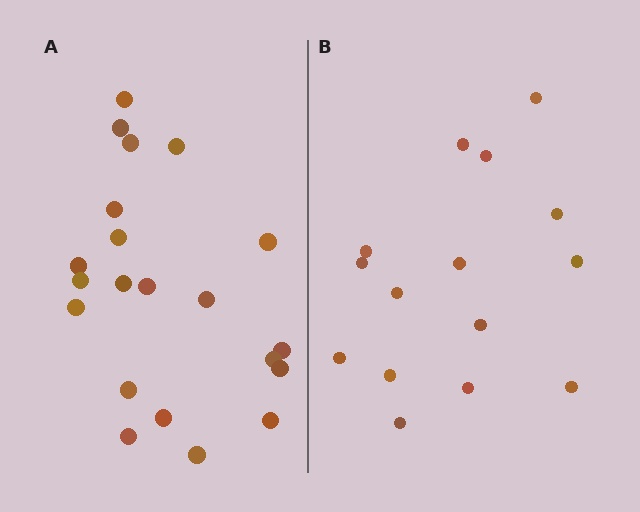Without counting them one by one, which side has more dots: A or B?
Region A (the left region) has more dots.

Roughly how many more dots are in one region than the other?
Region A has about 6 more dots than region B.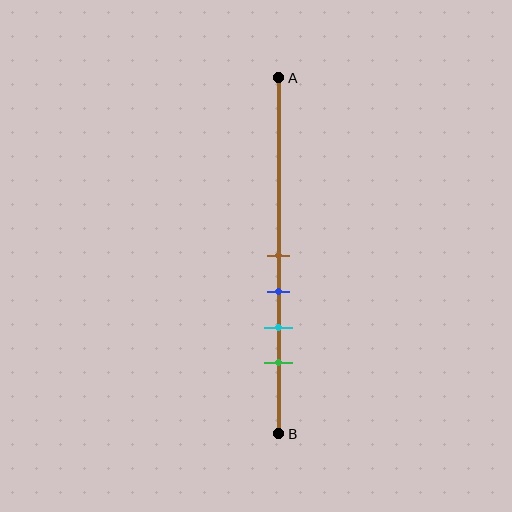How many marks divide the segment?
There are 4 marks dividing the segment.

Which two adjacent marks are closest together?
The brown and blue marks are the closest adjacent pair.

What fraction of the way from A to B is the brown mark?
The brown mark is approximately 50% (0.5) of the way from A to B.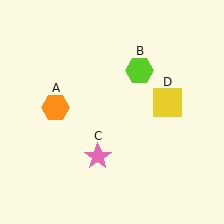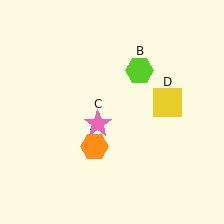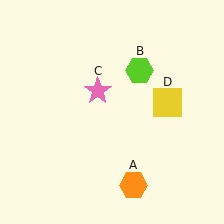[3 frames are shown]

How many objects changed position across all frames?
2 objects changed position: orange hexagon (object A), pink star (object C).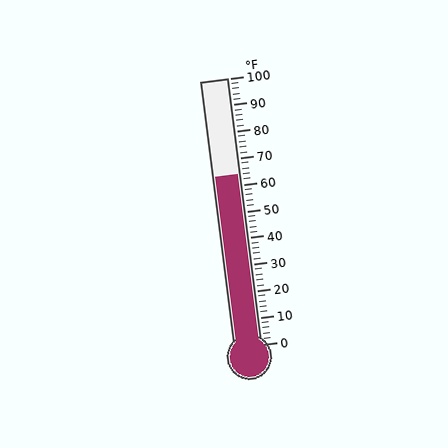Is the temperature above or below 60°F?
The temperature is above 60°F.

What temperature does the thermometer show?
The thermometer shows approximately 64°F.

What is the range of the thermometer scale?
The thermometer scale ranges from 0°F to 100°F.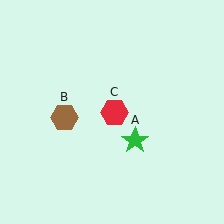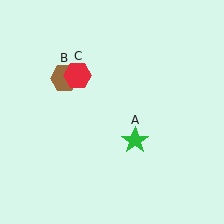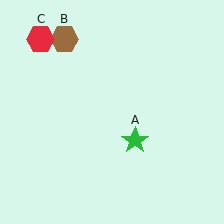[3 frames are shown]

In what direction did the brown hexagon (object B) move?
The brown hexagon (object B) moved up.